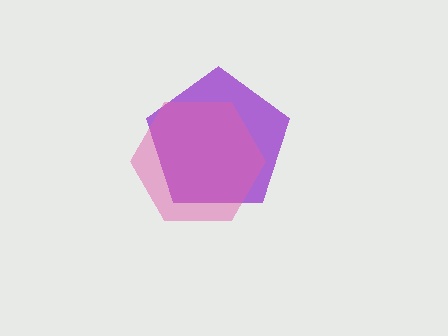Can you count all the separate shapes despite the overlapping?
Yes, there are 2 separate shapes.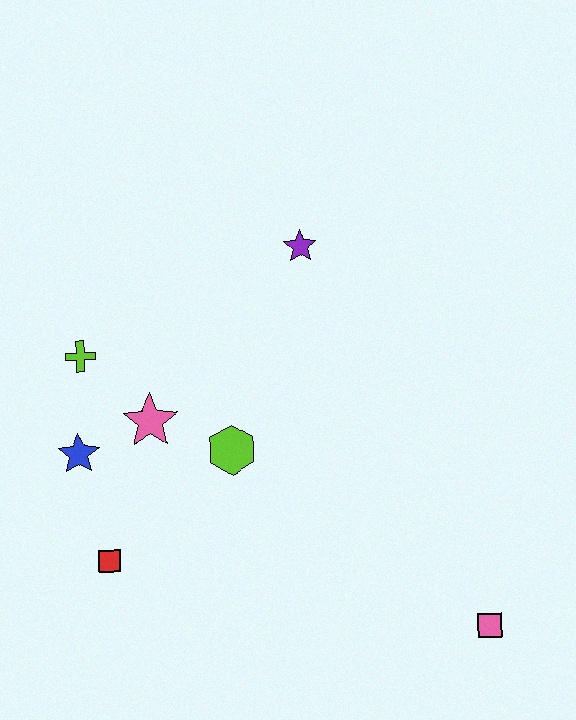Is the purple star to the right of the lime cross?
Yes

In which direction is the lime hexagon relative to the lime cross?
The lime hexagon is to the right of the lime cross.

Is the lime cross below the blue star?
No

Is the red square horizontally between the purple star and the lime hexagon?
No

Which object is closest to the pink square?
The lime hexagon is closest to the pink square.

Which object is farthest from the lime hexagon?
The pink square is farthest from the lime hexagon.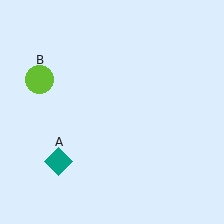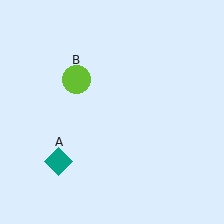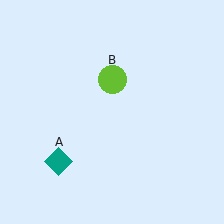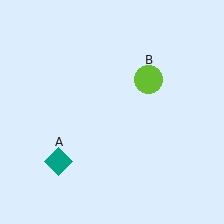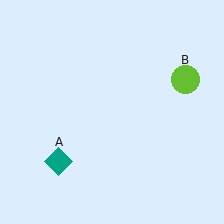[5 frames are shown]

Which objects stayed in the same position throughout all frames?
Teal diamond (object A) remained stationary.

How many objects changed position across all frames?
1 object changed position: lime circle (object B).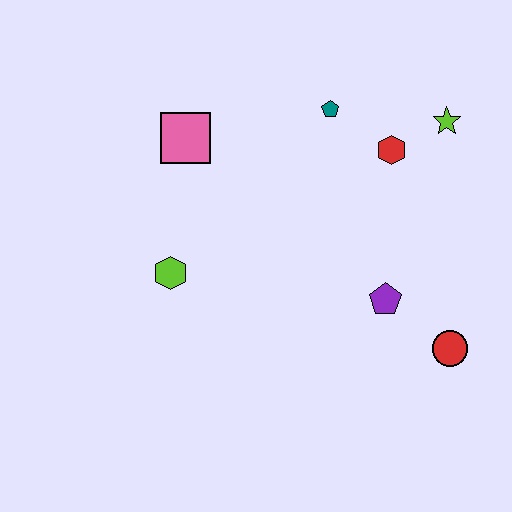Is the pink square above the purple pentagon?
Yes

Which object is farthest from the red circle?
The pink square is farthest from the red circle.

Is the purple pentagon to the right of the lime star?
No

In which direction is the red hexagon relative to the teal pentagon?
The red hexagon is to the right of the teal pentagon.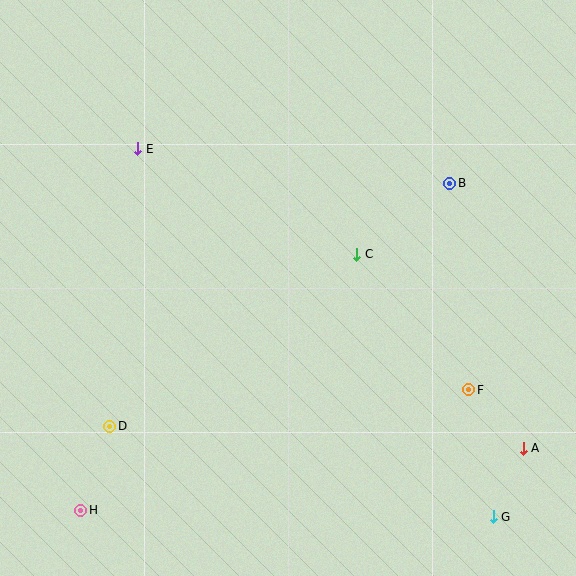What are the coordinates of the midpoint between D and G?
The midpoint between D and G is at (301, 472).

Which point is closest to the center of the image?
Point C at (357, 254) is closest to the center.